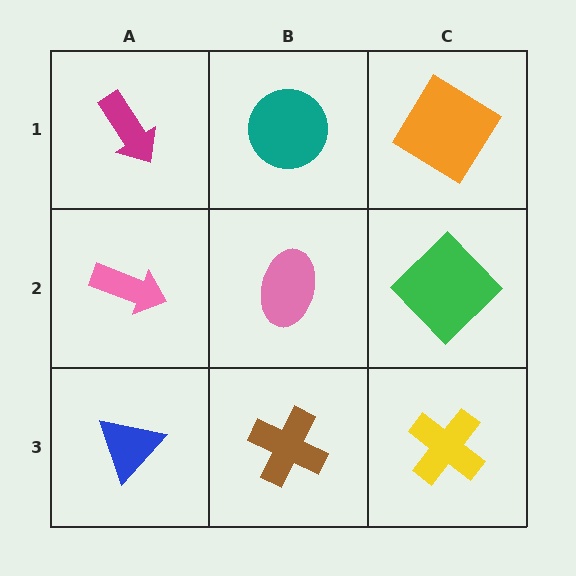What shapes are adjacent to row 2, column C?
An orange diamond (row 1, column C), a yellow cross (row 3, column C), a pink ellipse (row 2, column B).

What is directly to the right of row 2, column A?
A pink ellipse.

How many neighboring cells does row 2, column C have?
3.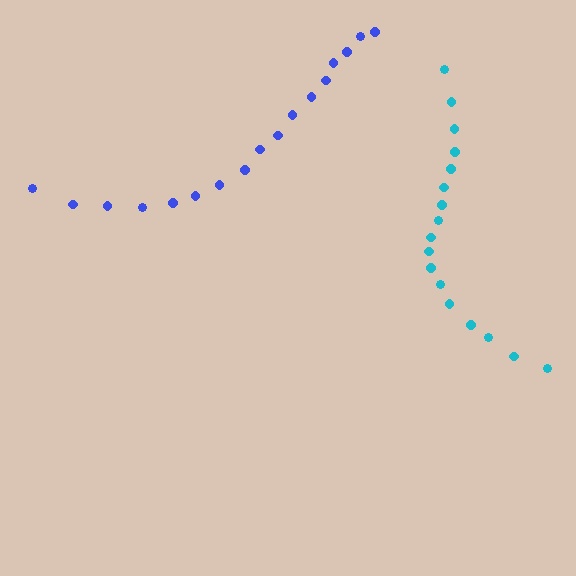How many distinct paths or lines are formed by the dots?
There are 2 distinct paths.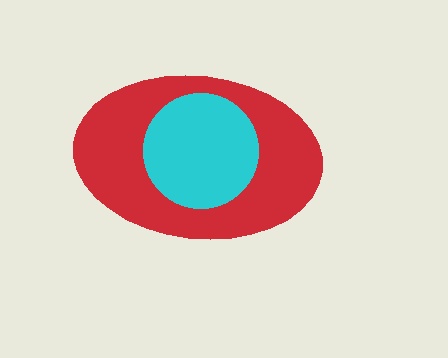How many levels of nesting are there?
2.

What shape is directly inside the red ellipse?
The cyan circle.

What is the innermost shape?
The cyan circle.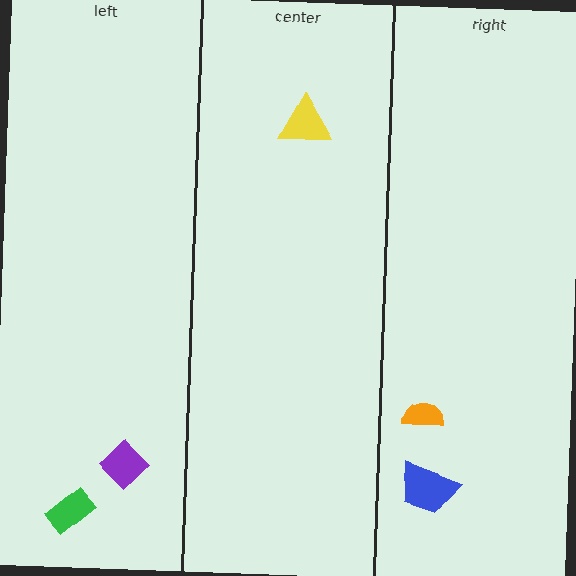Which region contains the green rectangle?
The left region.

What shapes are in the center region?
The yellow triangle.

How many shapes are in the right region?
2.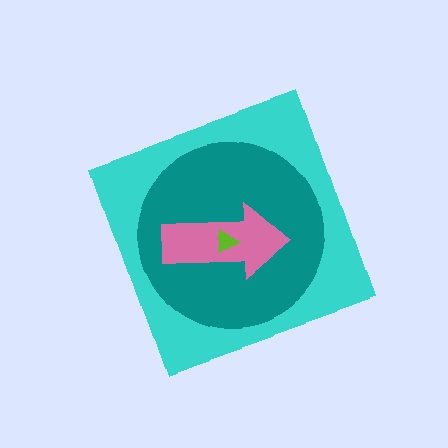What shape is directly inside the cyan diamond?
The teal circle.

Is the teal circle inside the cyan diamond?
Yes.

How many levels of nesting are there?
4.